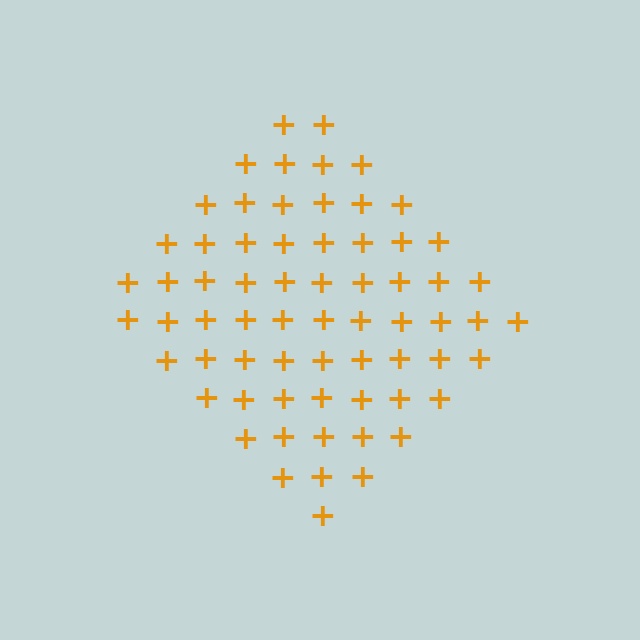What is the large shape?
The large shape is a diamond.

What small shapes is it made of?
It is made of small plus signs.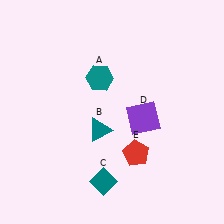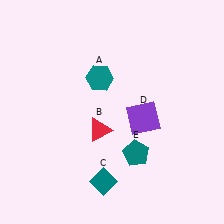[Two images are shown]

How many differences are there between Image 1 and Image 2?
There are 2 differences between the two images.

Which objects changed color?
B changed from teal to red. E changed from red to teal.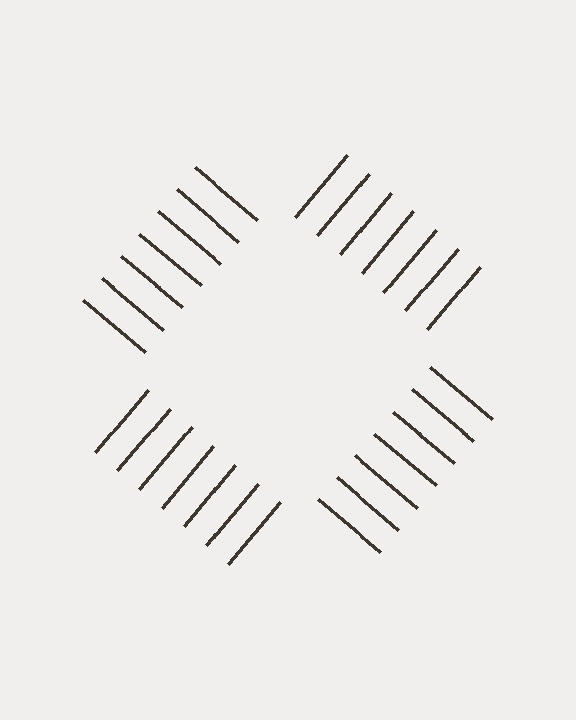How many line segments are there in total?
28 — 7 along each of the 4 edges.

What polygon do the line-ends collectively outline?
An illusory square — the line segments terminate on its edges but no continuous stroke is drawn.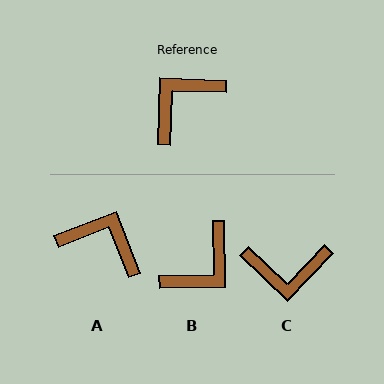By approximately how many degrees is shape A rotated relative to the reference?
Approximately 66 degrees clockwise.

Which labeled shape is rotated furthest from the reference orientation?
B, about 177 degrees away.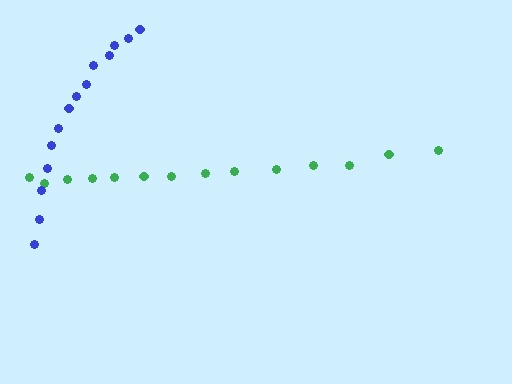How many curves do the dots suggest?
There are 2 distinct paths.